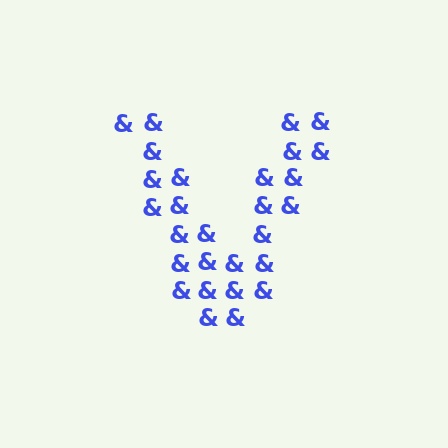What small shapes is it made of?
It is made of small ampersands.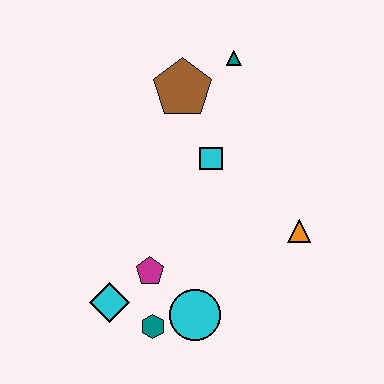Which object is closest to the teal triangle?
The brown pentagon is closest to the teal triangle.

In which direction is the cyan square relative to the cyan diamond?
The cyan square is above the cyan diamond.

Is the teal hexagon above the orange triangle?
No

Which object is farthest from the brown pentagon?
The teal hexagon is farthest from the brown pentagon.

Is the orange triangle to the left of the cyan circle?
No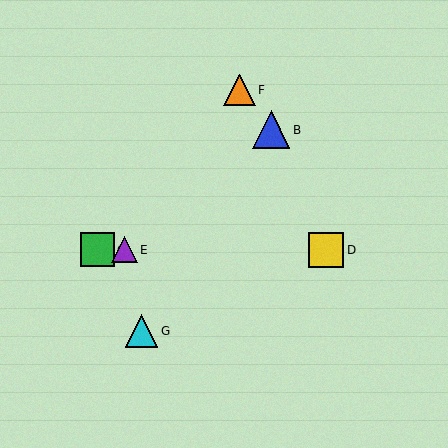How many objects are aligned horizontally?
4 objects (A, C, D, E) are aligned horizontally.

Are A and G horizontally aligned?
No, A is at y≈250 and G is at y≈331.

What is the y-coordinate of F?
Object F is at y≈90.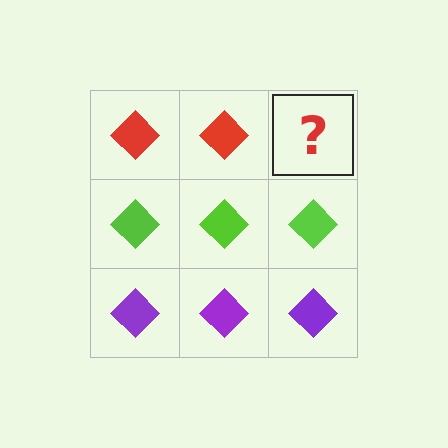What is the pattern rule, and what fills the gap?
The rule is that each row has a consistent color. The gap should be filled with a red diamond.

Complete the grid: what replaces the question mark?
The question mark should be replaced with a red diamond.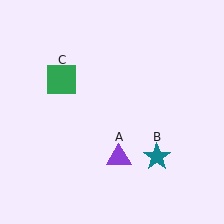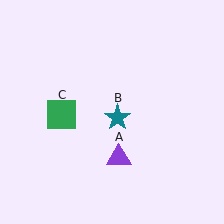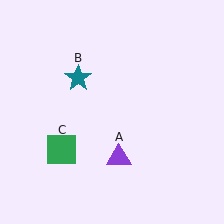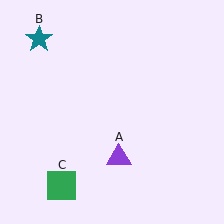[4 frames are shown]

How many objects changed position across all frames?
2 objects changed position: teal star (object B), green square (object C).